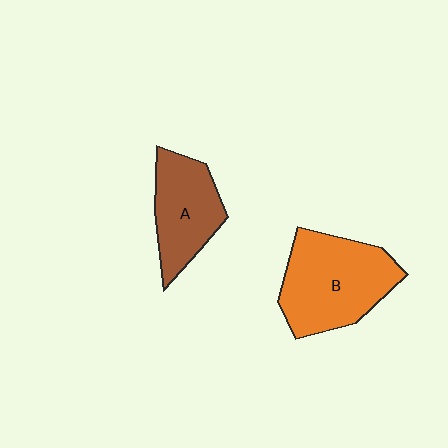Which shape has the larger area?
Shape B (orange).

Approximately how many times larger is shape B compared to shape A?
Approximately 1.4 times.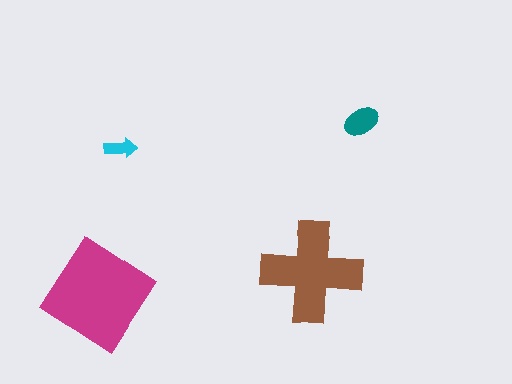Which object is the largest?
The magenta diamond.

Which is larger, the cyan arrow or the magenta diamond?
The magenta diamond.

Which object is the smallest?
The cyan arrow.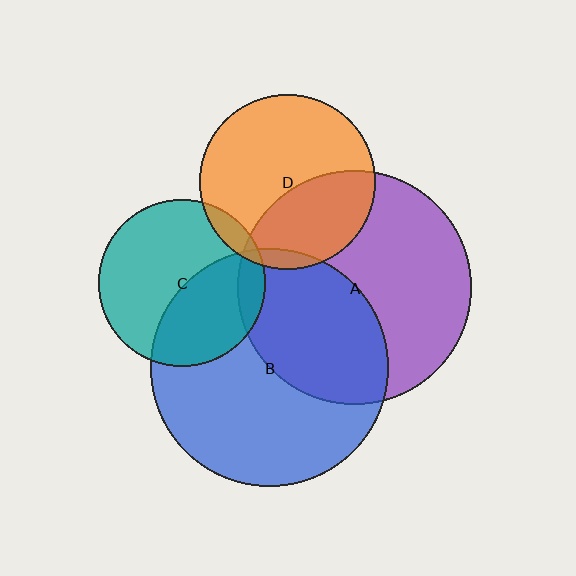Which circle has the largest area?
Circle B (blue).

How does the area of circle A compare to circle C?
Approximately 2.0 times.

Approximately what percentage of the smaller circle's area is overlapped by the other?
Approximately 10%.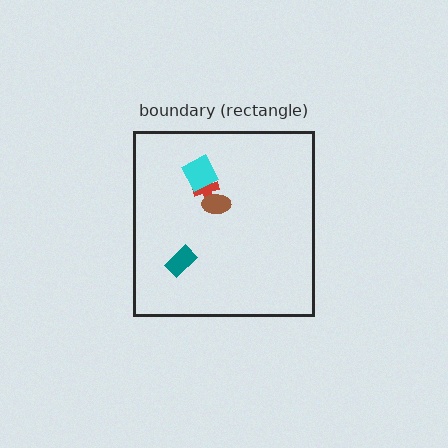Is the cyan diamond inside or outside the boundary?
Inside.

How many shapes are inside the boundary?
4 inside, 0 outside.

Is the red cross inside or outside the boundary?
Inside.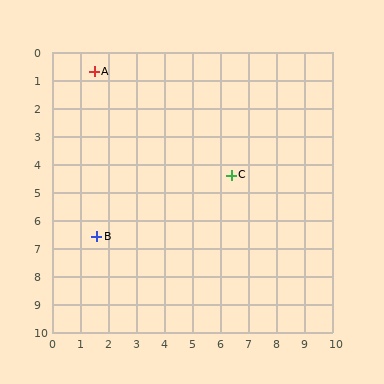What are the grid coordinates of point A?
Point A is at approximately (1.5, 0.7).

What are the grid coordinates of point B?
Point B is at approximately (1.6, 6.6).